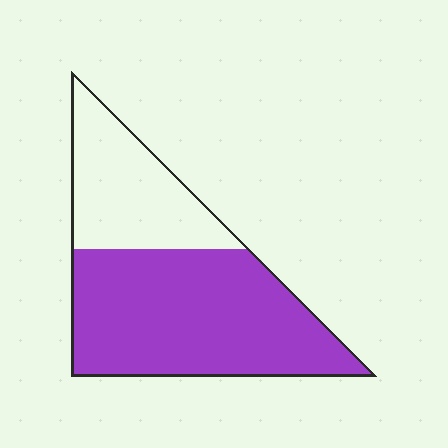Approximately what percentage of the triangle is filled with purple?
Approximately 65%.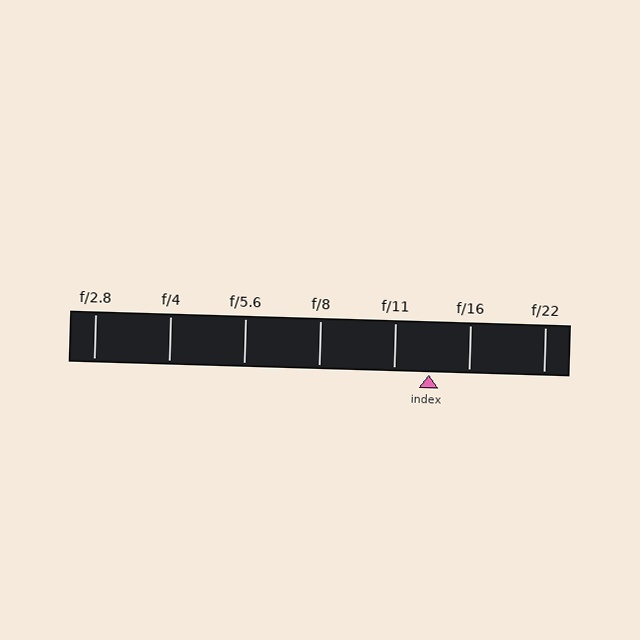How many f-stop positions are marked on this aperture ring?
There are 7 f-stop positions marked.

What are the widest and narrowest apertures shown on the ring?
The widest aperture shown is f/2.8 and the narrowest is f/22.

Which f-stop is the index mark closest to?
The index mark is closest to f/11.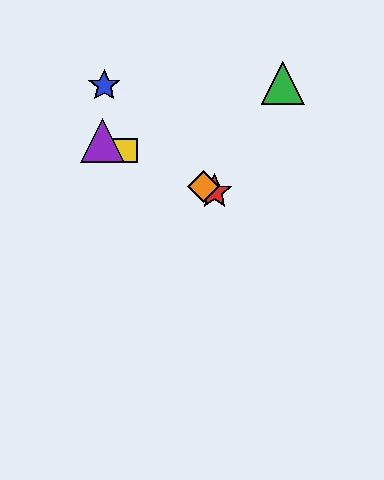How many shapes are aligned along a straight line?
4 shapes (the red star, the yellow square, the purple triangle, the orange diamond) are aligned along a straight line.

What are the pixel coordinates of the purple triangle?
The purple triangle is at (102, 140).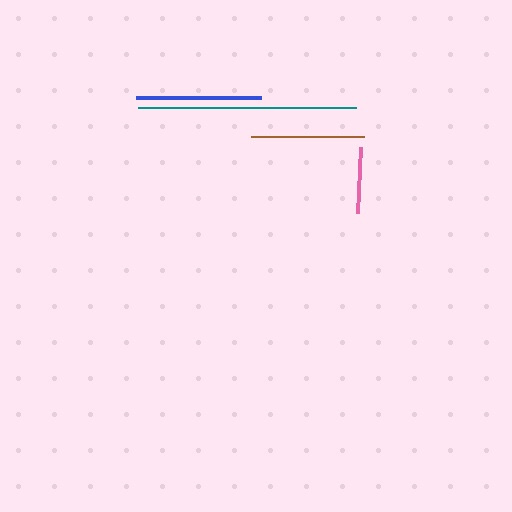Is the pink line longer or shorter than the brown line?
The brown line is longer than the pink line.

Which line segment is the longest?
The teal line is the longest at approximately 218 pixels.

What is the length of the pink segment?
The pink segment is approximately 66 pixels long.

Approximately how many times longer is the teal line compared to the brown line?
The teal line is approximately 1.9 times the length of the brown line.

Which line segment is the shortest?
The pink line is the shortest at approximately 66 pixels.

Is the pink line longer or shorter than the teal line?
The teal line is longer than the pink line.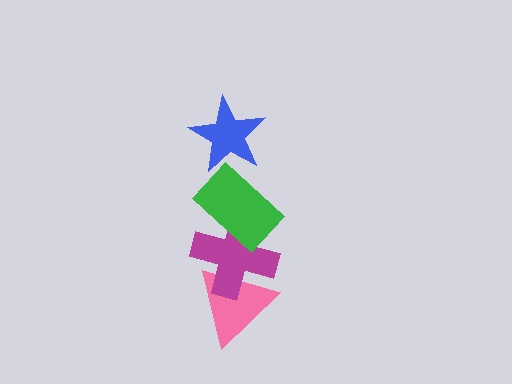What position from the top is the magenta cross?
The magenta cross is 3rd from the top.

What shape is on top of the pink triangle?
The magenta cross is on top of the pink triangle.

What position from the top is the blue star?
The blue star is 1st from the top.